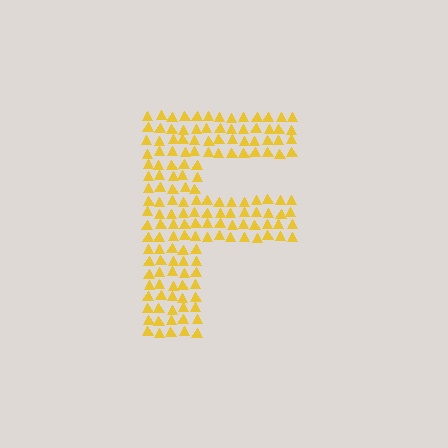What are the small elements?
The small elements are triangles.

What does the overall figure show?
The overall figure shows the letter F.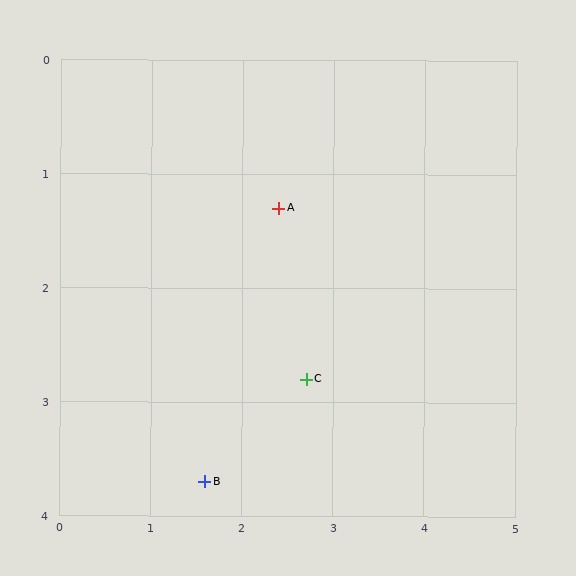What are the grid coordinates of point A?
Point A is at approximately (2.4, 1.3).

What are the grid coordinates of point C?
Point C is at approximately (2.7, 2.8).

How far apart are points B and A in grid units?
Points B and A are about 2.5 grid units apart.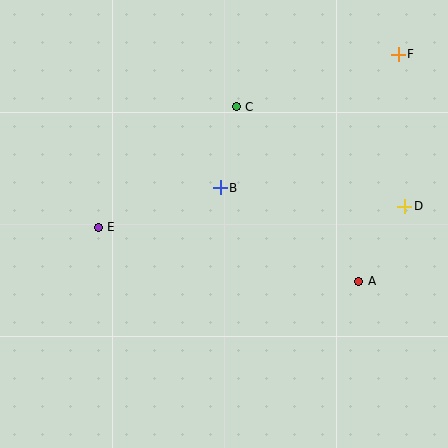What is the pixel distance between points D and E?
The distance between D and E is 307 pixels.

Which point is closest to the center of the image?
Point B at (220, 188) is closest to the center.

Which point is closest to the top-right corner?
Point F is closest to the top-right corner.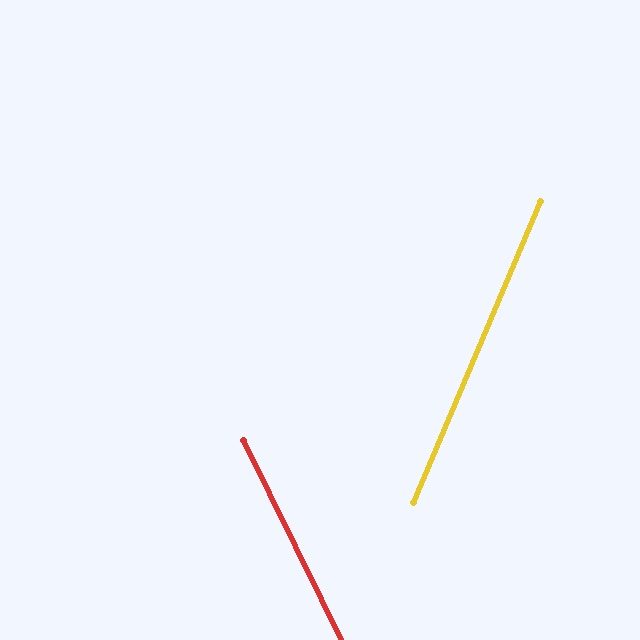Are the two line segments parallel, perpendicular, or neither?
Neither parallel nor perpendicular — they differ by about 49°.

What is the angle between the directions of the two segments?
Approximately 49 degrees.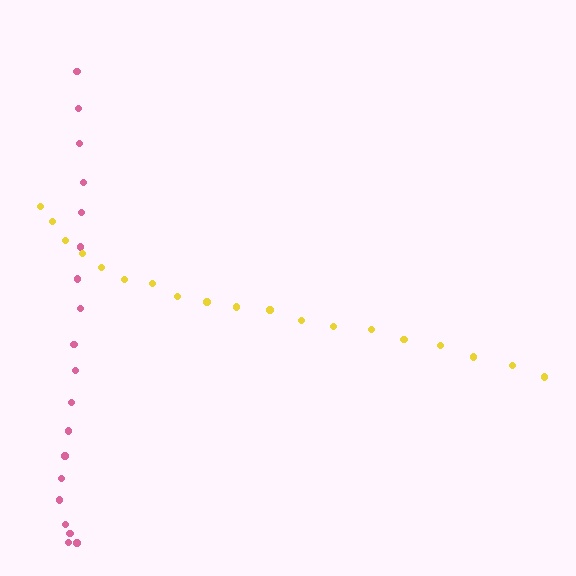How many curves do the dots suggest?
There are 2 distinct paths.